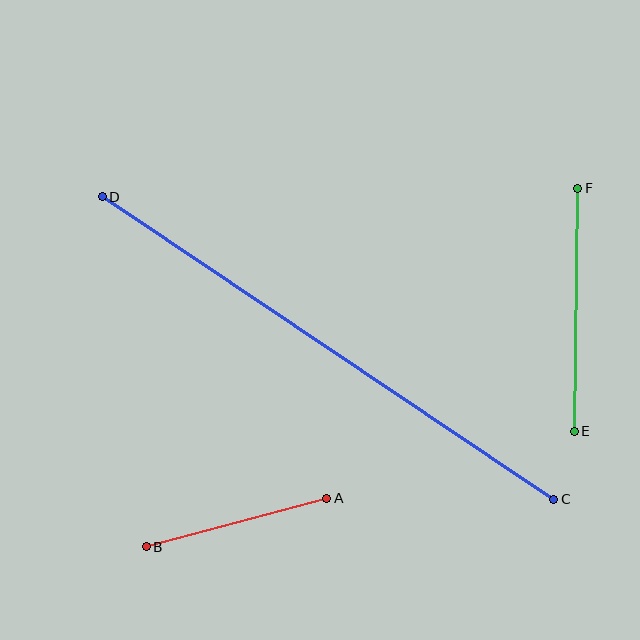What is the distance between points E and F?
The distance is approximately 243 pixels.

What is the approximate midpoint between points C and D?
The midpoint is at approximately (328, 348) pixels.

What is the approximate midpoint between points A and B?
The midpoint is at approximately (237, 522) pixels.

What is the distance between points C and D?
The distance is approximately 543 pixels.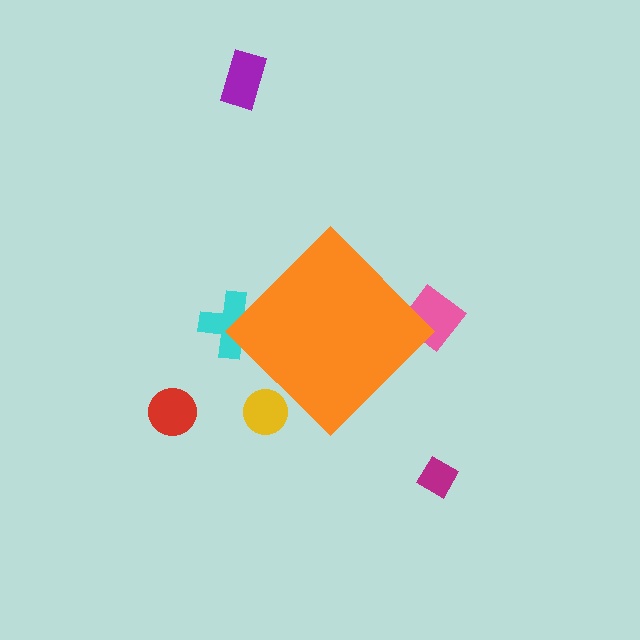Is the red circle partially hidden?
No, the red circle is fully visible.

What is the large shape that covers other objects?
An orange diamond.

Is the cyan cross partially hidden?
Yes, the cyan cross is partially hidden behind the orange diamond.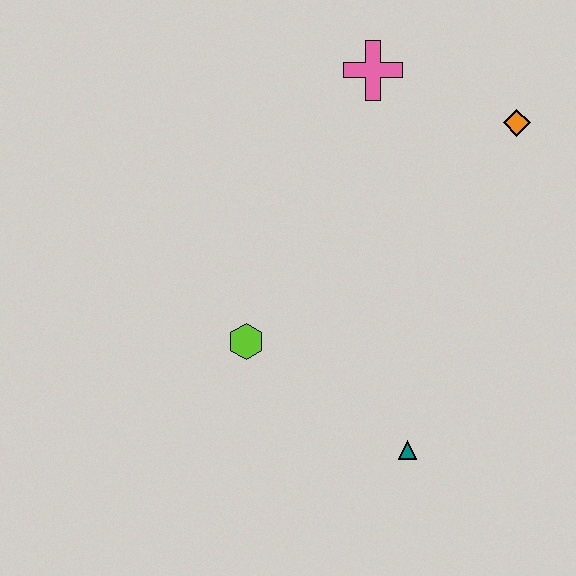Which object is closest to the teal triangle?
The lime hexagon is closest to the teal triangle.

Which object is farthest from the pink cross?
The teal triangle is farthest from the pink cross.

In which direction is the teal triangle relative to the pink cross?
The teal triangle is below the pink cross.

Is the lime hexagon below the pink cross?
Yes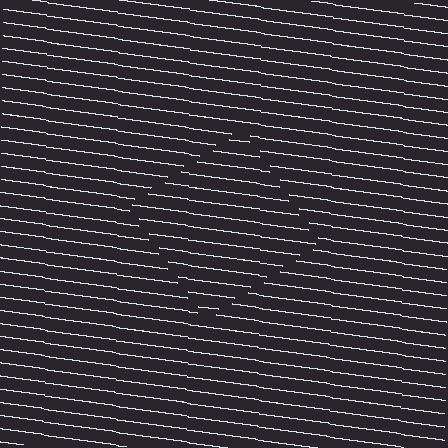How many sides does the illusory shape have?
4 sides — the line-ends trace a square.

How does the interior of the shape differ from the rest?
The interior of the shape contains the same grating, shifted by half a period — the contour is defined by the phase discontinuity where line-ends from the inner and outer gratings abut.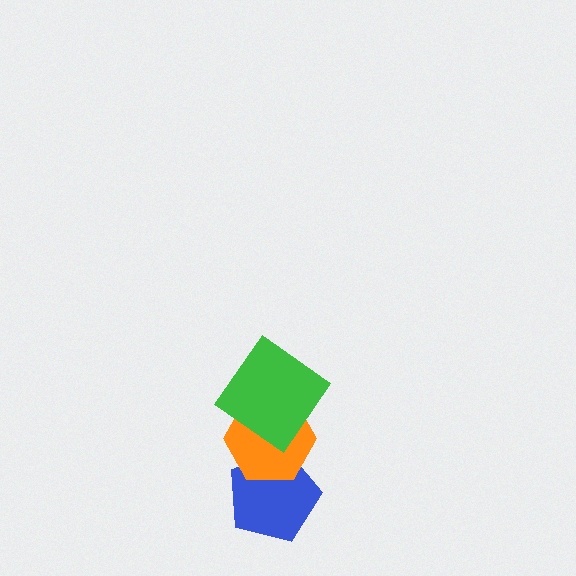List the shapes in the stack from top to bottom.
From top to bottom: the green diamond, the orange hexagon, the blue pentagon.